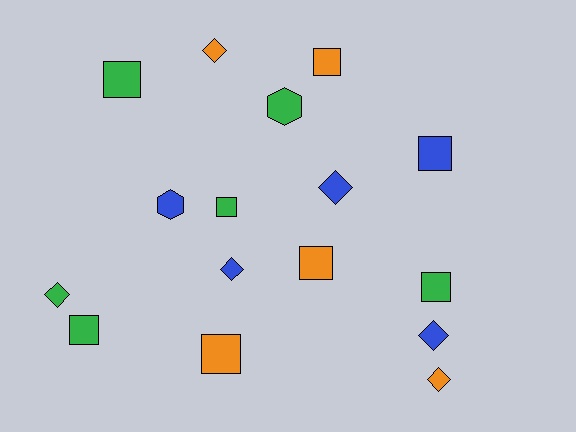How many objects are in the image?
There are 16 objects.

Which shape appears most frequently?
Square, with 8 objects.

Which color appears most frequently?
Green, with 6 objects.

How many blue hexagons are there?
There is 1 blue hexagon.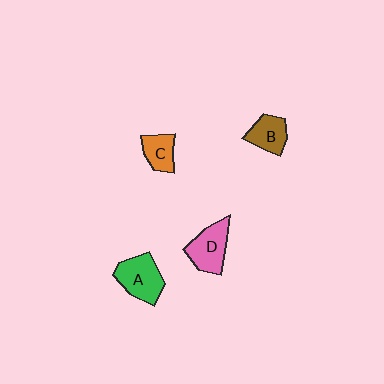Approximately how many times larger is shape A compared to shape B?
Approximately 1.4 times.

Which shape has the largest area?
Shape A (green).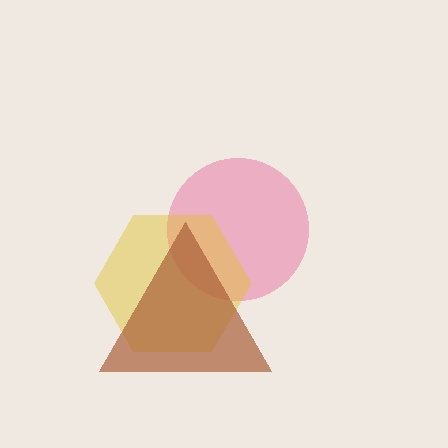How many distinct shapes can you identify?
There are 3 distinct shapes: a pink circle, a yellow hexagon, a brown triangle.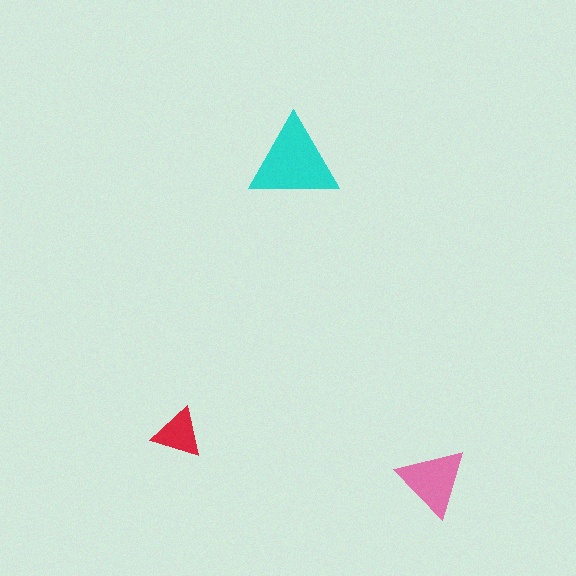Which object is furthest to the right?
The pink triangle is rightmost.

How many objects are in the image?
There are 3 objects in the image.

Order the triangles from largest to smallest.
the cyan one, the pink one, the red one.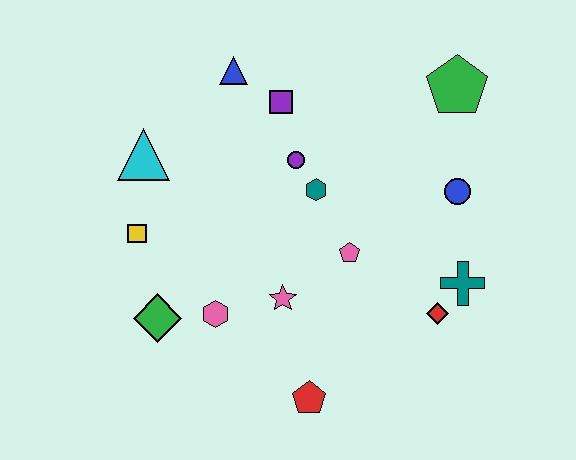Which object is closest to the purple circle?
The teal hexagon is closest to the purple circle.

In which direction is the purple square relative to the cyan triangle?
The purple square is to the right of the cyan triangle.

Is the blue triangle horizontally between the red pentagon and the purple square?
No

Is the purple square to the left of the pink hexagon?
No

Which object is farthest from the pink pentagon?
The cyan triangle is farthest from the pink pentagon.